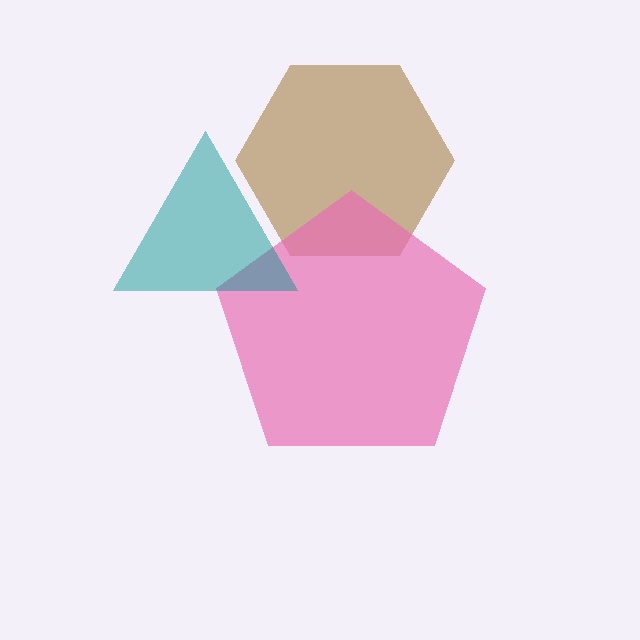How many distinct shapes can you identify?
There are 3 distinct shapes: a brown hexagon, a pink pentagon, a teal triangle.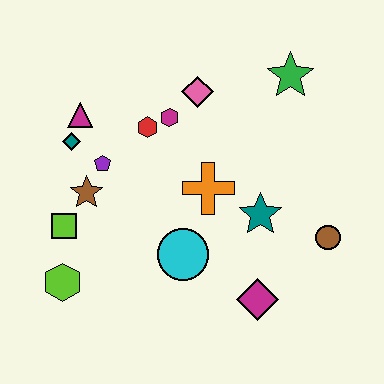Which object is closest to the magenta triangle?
The teal diamond is closest to the magenta triangle.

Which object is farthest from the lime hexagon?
The green star is farthest from the lime hexagon.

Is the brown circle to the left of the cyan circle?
No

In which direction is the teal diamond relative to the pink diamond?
The teal diamond is to the left of the pink diamond.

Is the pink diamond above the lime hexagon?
Yes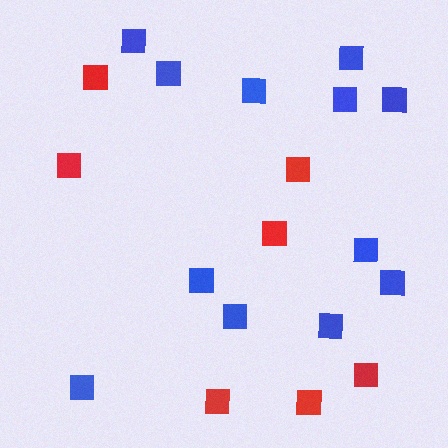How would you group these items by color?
There are 2 groups: one group of blue squares (12) and one group of red squares (7).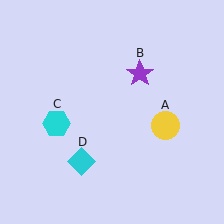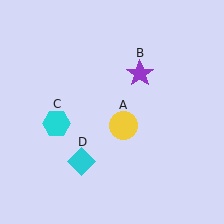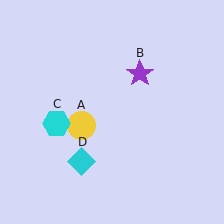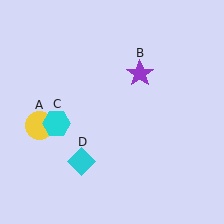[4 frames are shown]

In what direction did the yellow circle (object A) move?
The yellow circle (object A) moved left.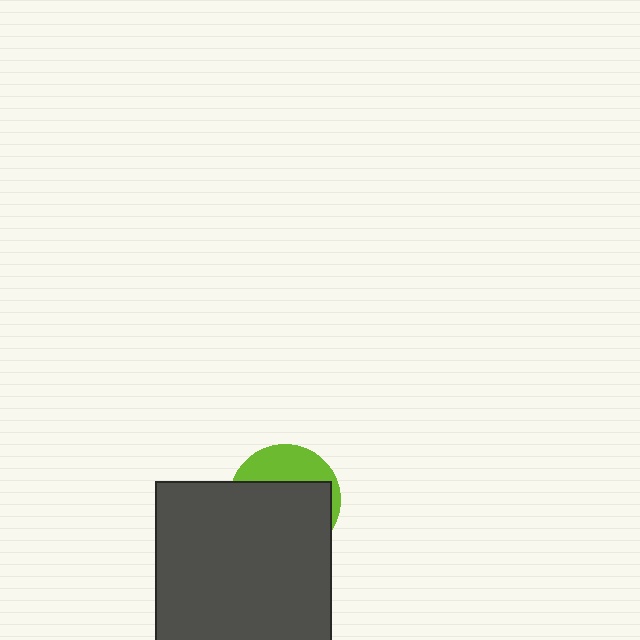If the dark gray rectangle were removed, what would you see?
You would see the complete lime circle.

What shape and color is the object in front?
The object in front is a dark gray rectangle.